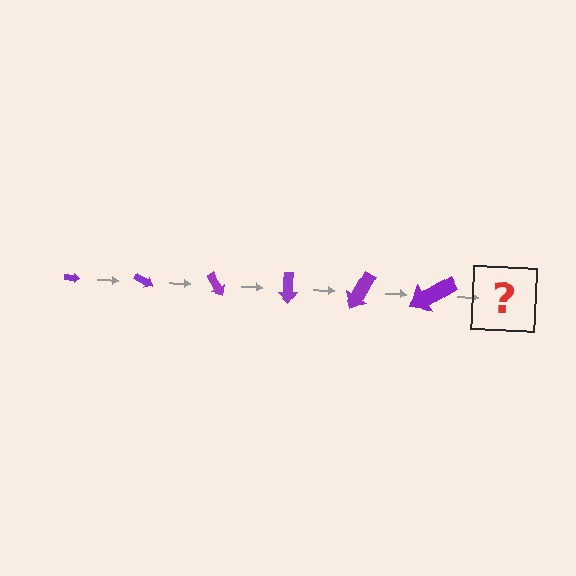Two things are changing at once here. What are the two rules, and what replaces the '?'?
The two rules are that the arrow grows larger each step and it rotates 30 degrees each step. The '?' should be an arrow, larger than the previous one and rotated 180 degrees from the start.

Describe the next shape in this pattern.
It should be an arrow, larger than the previous one and rotated 180 degrees from the start.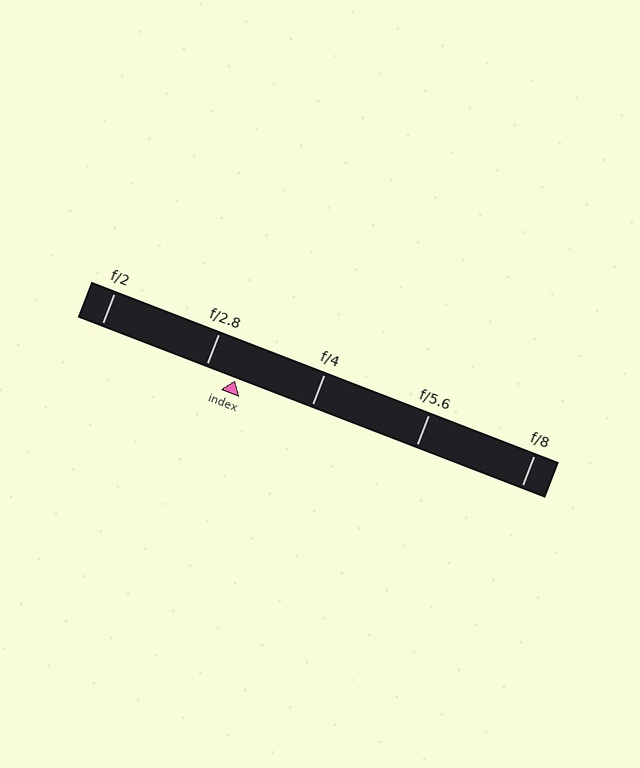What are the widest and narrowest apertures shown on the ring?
The widest aperture shown is f/2 and the narrowest is f/8.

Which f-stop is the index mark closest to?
The index mark is closest to f/2.8.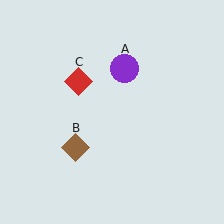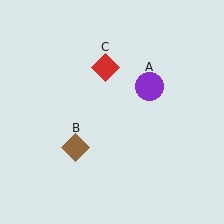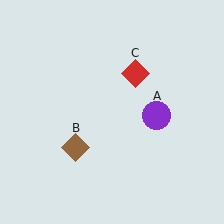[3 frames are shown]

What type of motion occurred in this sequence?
The purple circle (object A), red diamond (object C) rotated clockwise around the center of the scene.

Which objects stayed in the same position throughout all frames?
Brown diamond (object B) remained stationary.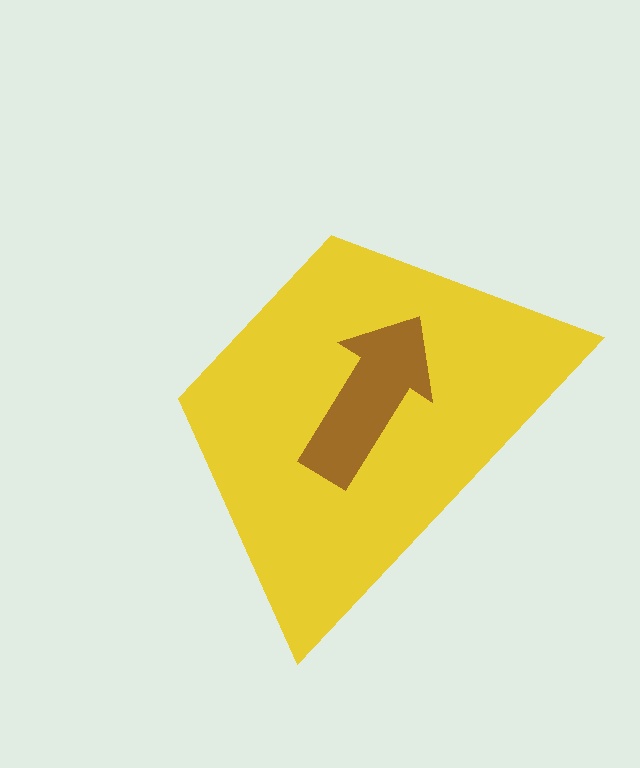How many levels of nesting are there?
2.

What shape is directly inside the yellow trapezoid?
The brown arrow.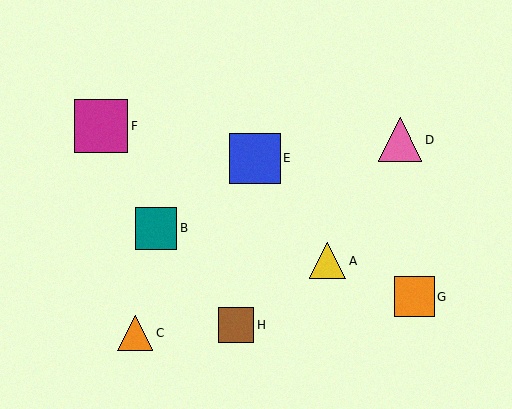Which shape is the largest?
The magenta square (labeled F) is the largest.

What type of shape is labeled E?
Shape E is a blue square.